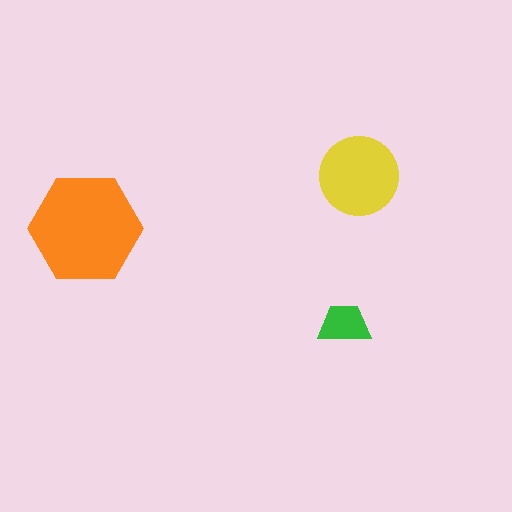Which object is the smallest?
The green trapezoid.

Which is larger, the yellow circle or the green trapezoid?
The yellow circle.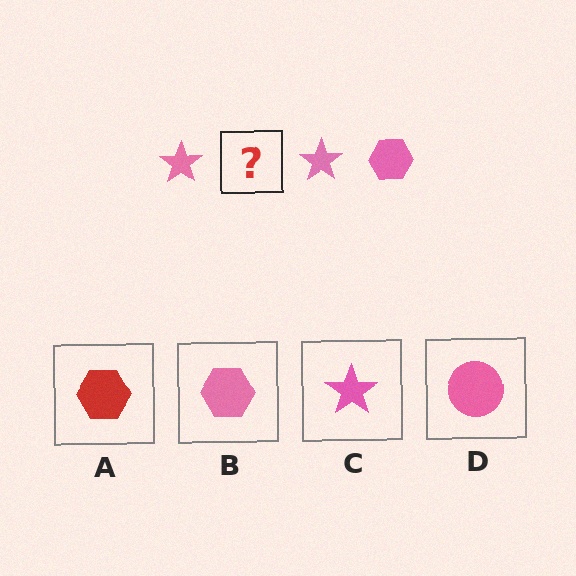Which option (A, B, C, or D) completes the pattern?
B.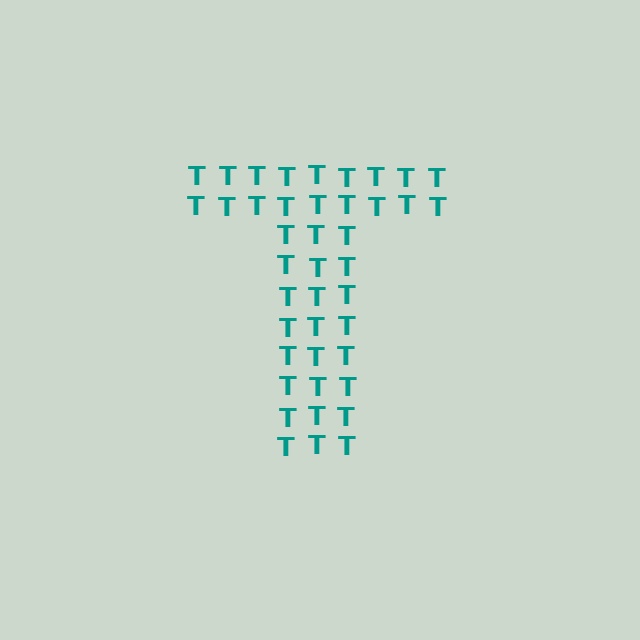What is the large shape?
The large shape is the letter T.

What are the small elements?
The small elements are letter T's.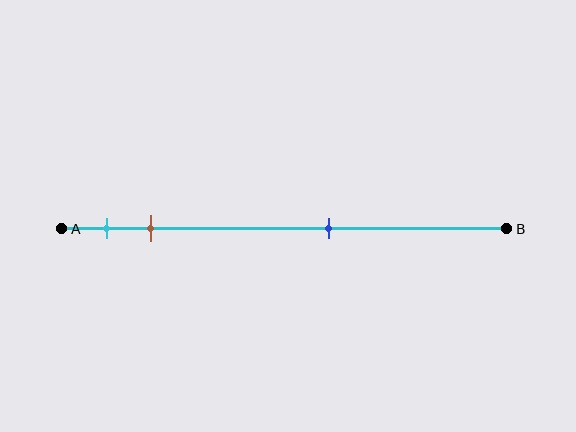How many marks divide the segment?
There are 3 marks dividing the segment.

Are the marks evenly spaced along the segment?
No, the marks are not evenly spaced.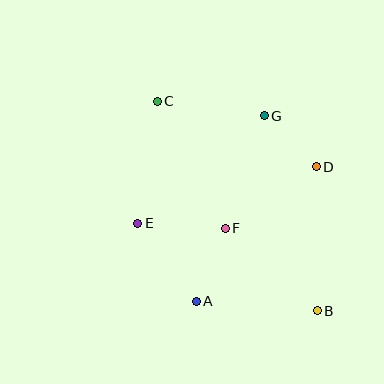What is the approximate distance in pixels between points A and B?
The distance between A and B is approximately 121 pixels.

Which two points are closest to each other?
Points D and G are closest to each other.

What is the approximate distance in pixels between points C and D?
The distance between C and D is approximately 172 pixels.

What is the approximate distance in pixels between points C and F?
The distance between C and F is approximately 144 pixels.